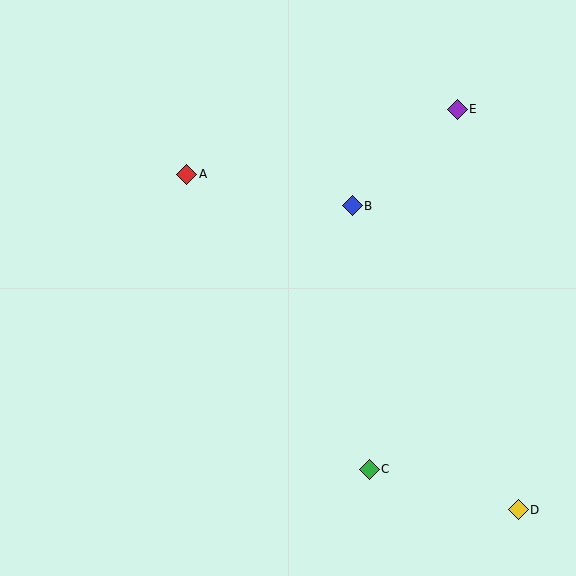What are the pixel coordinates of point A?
Point A is at (187, 174).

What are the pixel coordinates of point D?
Point D is at (518, 510).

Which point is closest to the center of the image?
Point B at (352, 206) is closest to the center.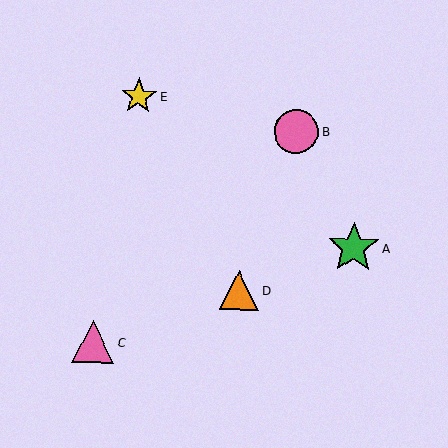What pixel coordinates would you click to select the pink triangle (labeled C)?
Click at (93, 342) to select the pink triangle C.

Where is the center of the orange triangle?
The center of the orange triangle is at (239, 290).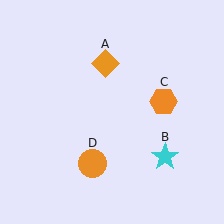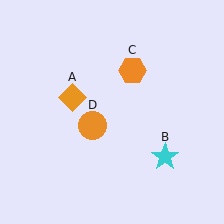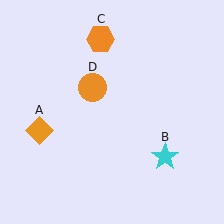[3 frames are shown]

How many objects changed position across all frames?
3 objects changed position: orange diamond (object A), orange hexagon (object C), orange circle (object D).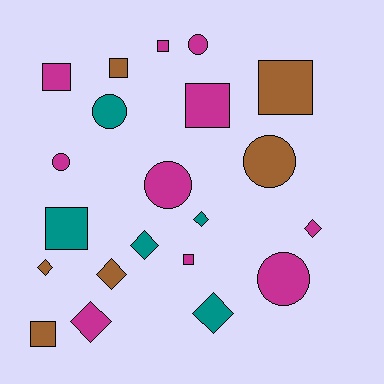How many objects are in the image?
There are 21 objects.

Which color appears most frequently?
Magenta, with 10 objects.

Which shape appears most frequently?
Square, with 8 objects.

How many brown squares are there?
There are 3 brown squares.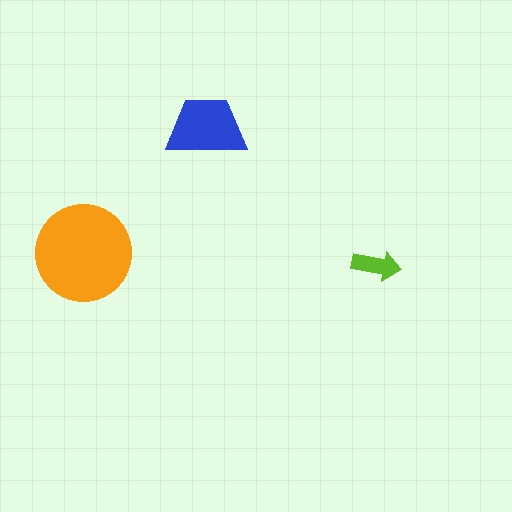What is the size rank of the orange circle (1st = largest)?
1st.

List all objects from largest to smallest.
The orange circle, the blue trapezoid, the lime arrow.